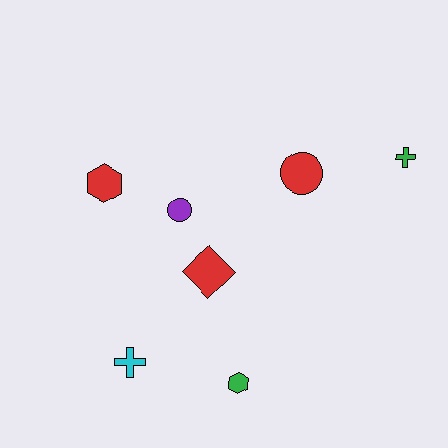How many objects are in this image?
There are 7 objects.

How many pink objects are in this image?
There are no pink objects.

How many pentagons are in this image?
There are no pentagons.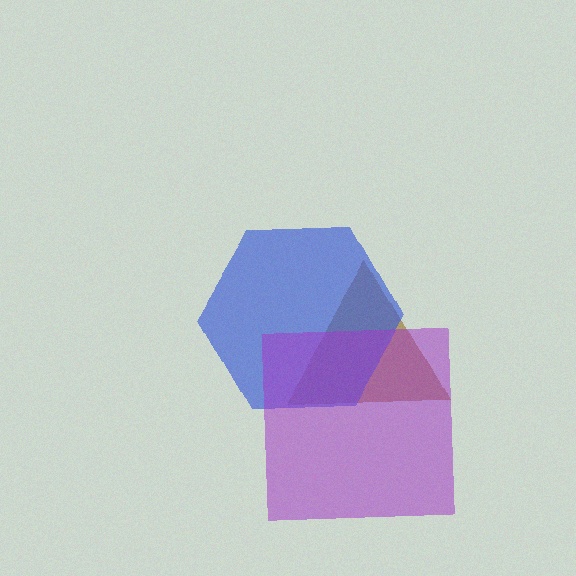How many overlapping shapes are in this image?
There are 3 overlapping shapes in the image.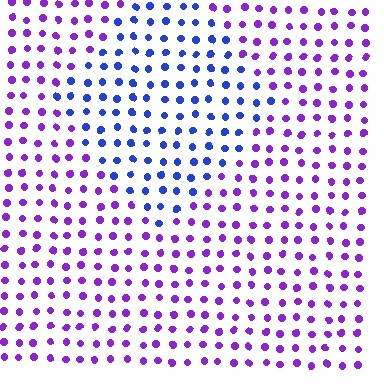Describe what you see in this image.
The image is filled with small purple elements in a uniform arrangement. A diamond-shaped region is visible where the elements are tinted to a slightly different hue, forming a subtle color boundary.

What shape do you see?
I see a diamond.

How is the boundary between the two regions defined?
The boundary is defined purely by a slight shift in hue (about 48 degrees). Spacing, size, and orientation are identical on both sides.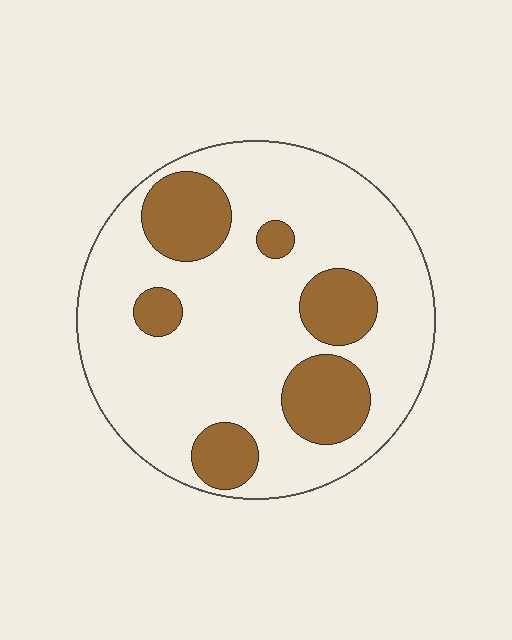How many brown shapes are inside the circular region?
6.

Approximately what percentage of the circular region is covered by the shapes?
Approximately 25%.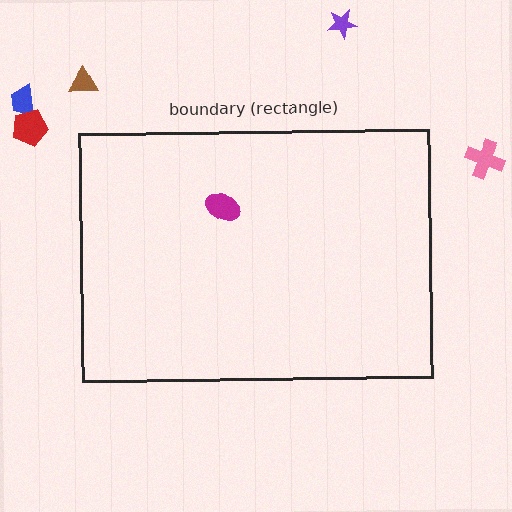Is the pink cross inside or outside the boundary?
Outside.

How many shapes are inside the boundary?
1 inside, 5 outside.